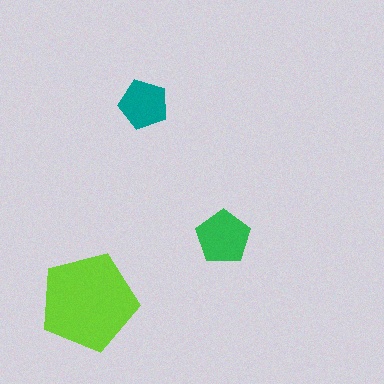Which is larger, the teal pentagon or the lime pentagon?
The lime one.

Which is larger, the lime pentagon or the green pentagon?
The lime one.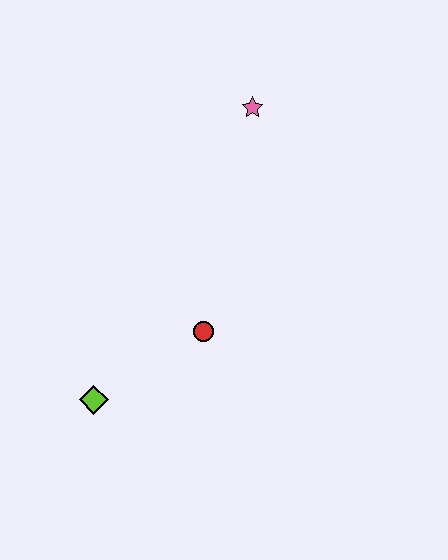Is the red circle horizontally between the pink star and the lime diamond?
Yes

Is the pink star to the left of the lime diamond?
No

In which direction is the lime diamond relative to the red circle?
The lime diamond is to the left of the red circle.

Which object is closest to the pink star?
The red circle is closest to the pink star.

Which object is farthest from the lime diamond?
The pink star is farthest from the lime diamond.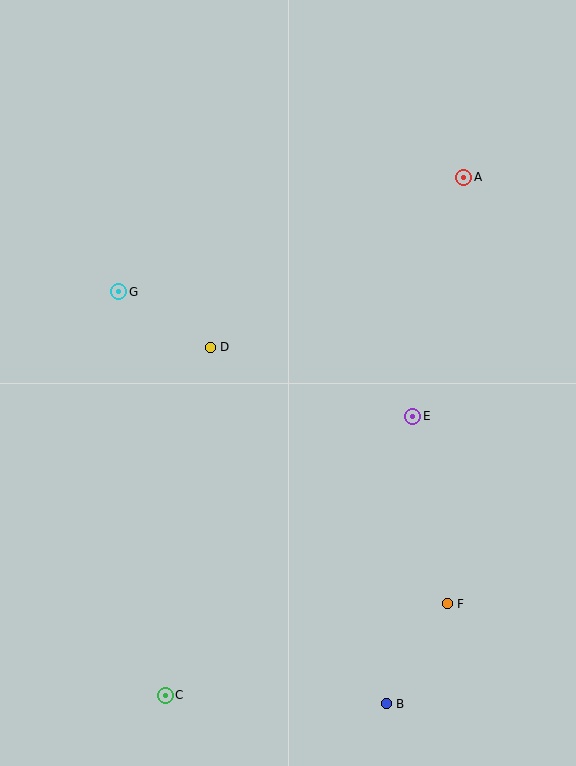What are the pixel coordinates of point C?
Point C is at (165, 695).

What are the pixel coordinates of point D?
Point D is at (210, 347).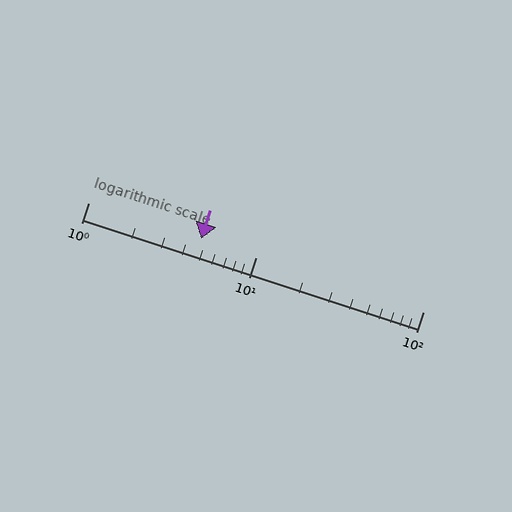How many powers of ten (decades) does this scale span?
The scale spans 2 decades, from 1 to 100.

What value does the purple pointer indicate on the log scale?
The pointer indicates approximately 4.7.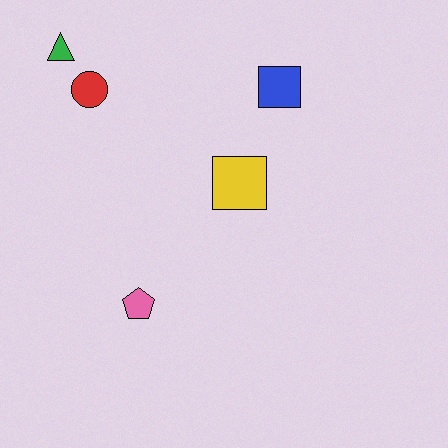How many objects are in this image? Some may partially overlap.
There are 5 objects.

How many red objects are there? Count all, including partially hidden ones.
There is 1 red object.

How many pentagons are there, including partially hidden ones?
There is 1 pentagon.